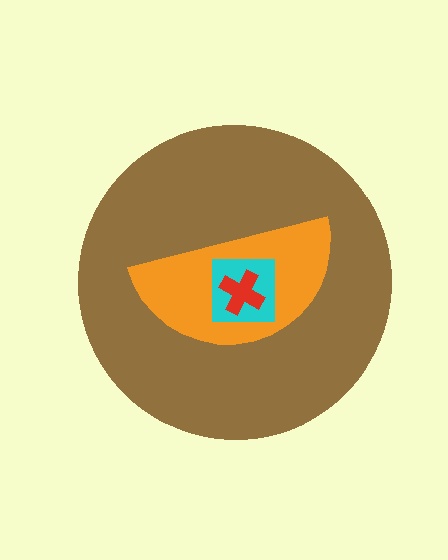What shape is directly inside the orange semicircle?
The cyan square.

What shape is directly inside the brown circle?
The orange semicircle.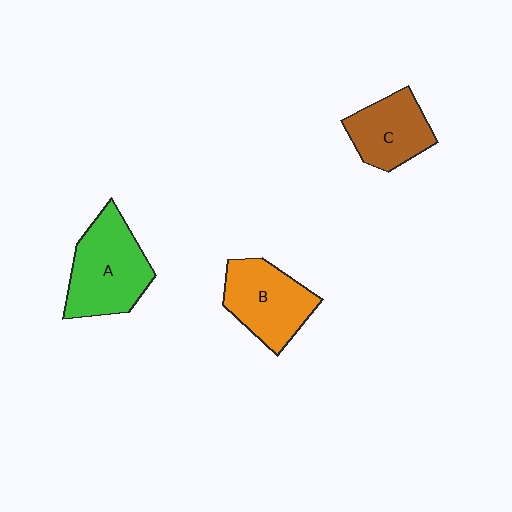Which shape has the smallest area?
Shape C (brown).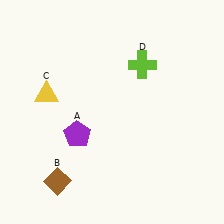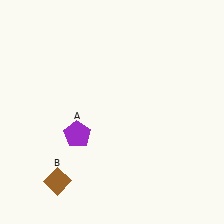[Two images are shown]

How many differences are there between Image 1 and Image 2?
There are 2 differences between the two images.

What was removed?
The yellow triangle (C), the lime cross (D) were removed in Image 2.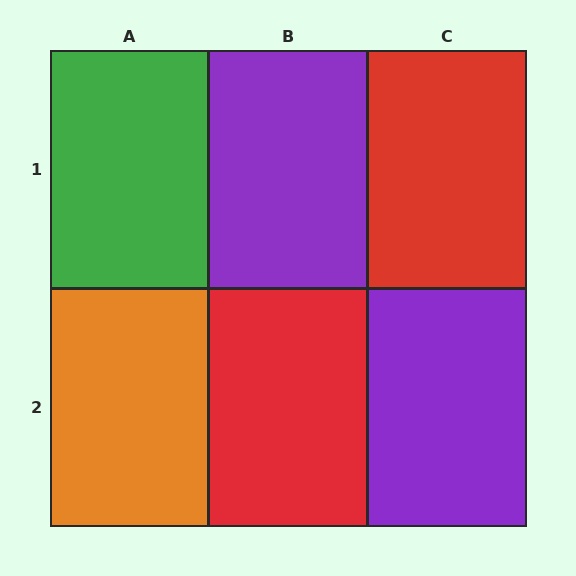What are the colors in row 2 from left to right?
Orange, red, purple.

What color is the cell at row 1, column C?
Red.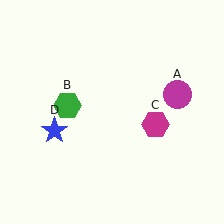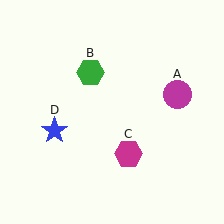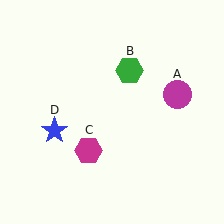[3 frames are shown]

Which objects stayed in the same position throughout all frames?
Magenta circle (object A) and blue star (object D) remained stationary.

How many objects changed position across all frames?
2 objects changed position: green hexagon (object B), magenta hexagon (object C).